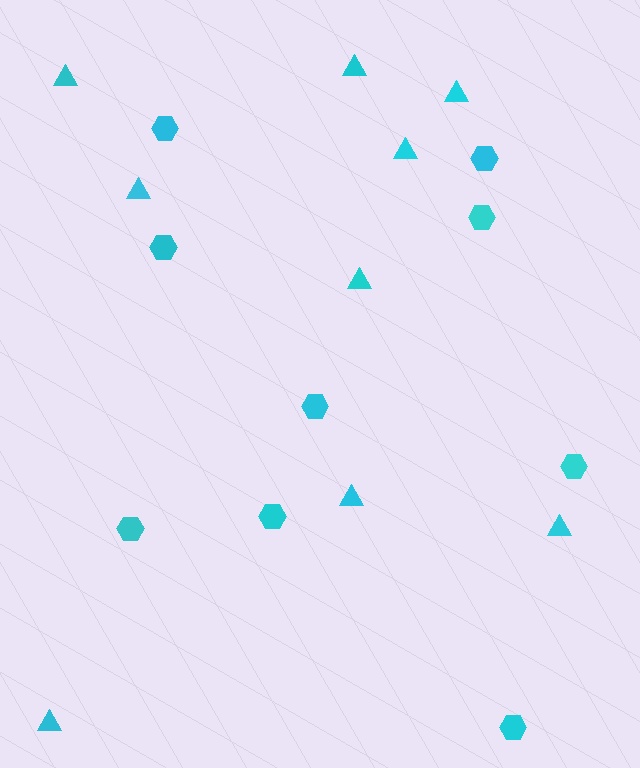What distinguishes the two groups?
There are 2 groups: one group of triangles (9) and one group of hexagons (9).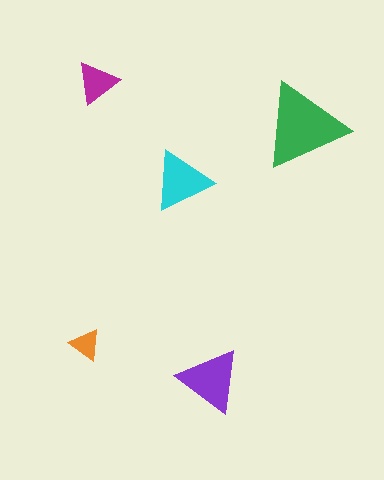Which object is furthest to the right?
The green triangle is rightmost.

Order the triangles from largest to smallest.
the green one, the purple one, the cyan one, the magenta one, the orange one.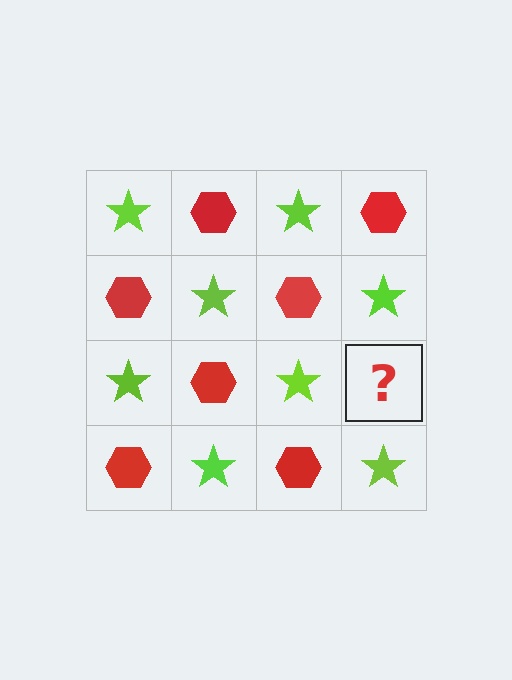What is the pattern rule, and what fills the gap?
The rule is that it alternates lime star and red hexagon in a checkerboard pattern. The gap should be filled with a red hexagon.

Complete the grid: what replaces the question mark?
The question mark should be replaced with a red hexagon.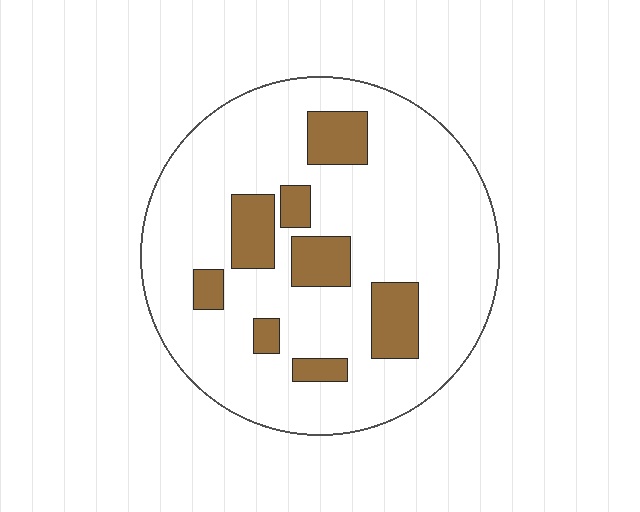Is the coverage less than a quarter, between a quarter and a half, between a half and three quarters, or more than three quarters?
Less than a quarter.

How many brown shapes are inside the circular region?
8.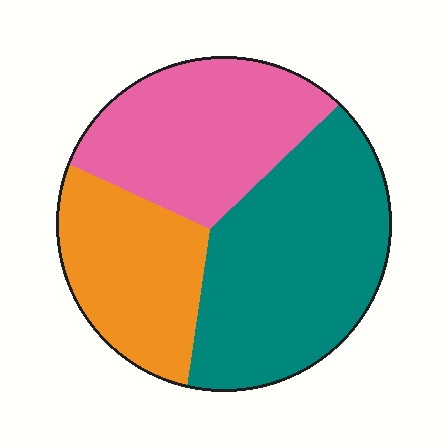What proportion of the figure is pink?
Pink takes up between a quarter and a half of the figure.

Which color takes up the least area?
Orange, at roughly 25%.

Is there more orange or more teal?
Teal.